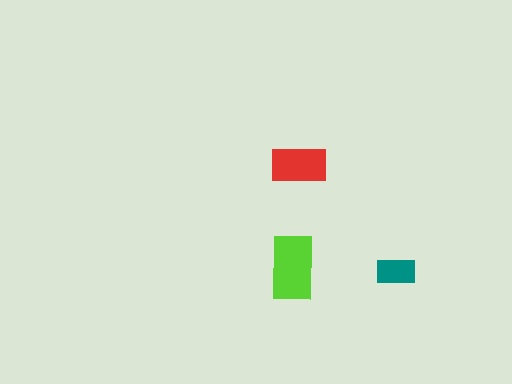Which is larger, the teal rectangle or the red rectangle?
The red one.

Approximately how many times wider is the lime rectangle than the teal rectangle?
About 1.5 times wider.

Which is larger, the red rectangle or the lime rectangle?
The lime one.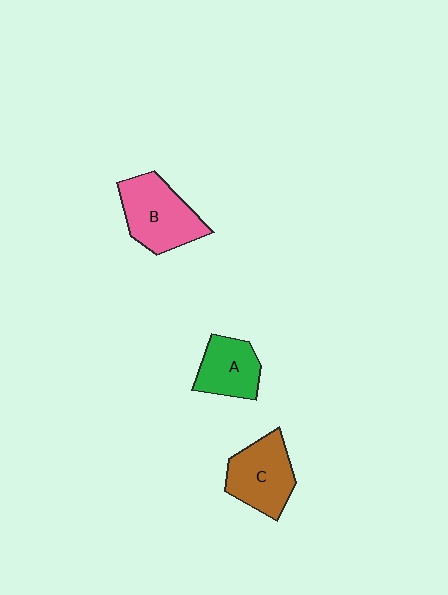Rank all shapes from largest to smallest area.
From largest to smallest: B (pink), C (brown), A (green).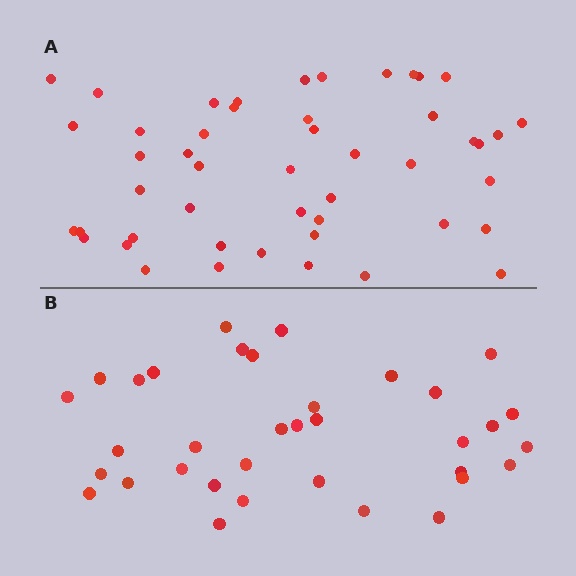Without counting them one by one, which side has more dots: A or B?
Region A (the top region) has more dots.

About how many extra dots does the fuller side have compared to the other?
Region A has approximately 15 more dots than region B.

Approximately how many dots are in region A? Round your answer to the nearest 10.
About 50 dots. (The exact count is 48, which rounds to 50.)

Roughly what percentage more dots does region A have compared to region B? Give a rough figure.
About 35% more.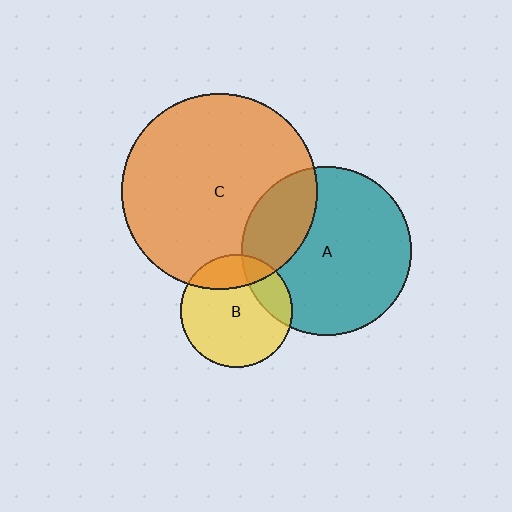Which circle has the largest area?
Circle C (orange).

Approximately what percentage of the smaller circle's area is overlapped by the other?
Approximately 20%.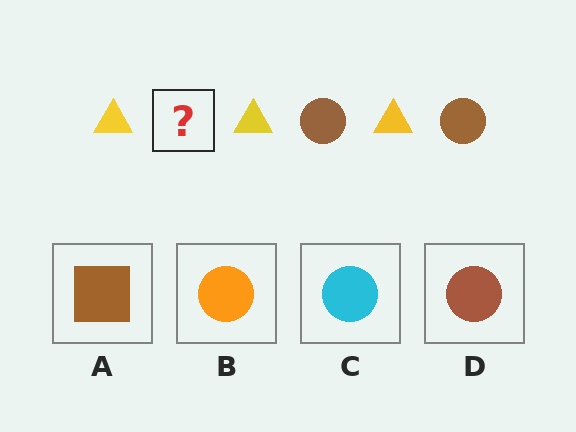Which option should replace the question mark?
Option D.